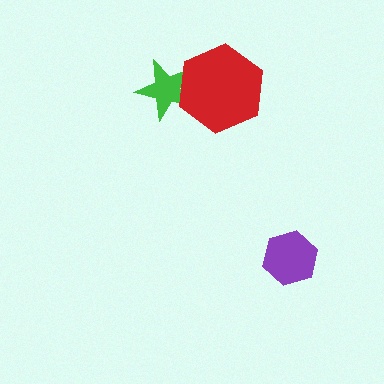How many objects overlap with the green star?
1 object overlaps with the green star.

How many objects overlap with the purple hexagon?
0 objects overlap with the purple hexagon.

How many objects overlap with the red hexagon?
1 object overlaps with the red hexagon.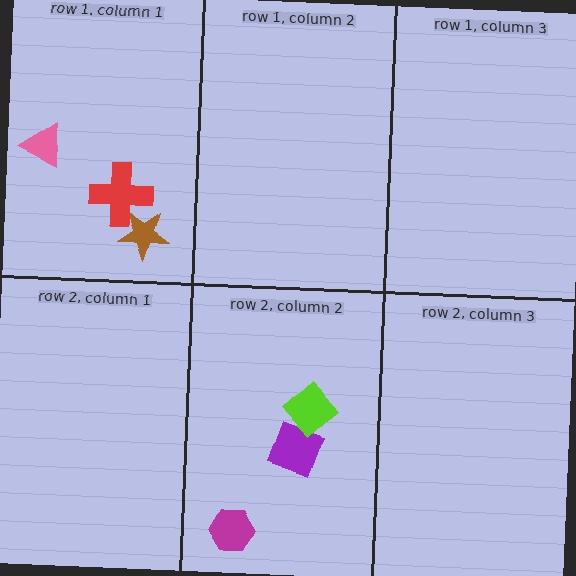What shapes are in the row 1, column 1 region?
The brown star, the pink triangle, the red cross.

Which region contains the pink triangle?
The row 1, column 1 region.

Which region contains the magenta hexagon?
The row 2, column 2 region.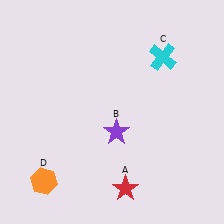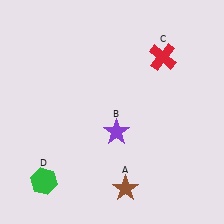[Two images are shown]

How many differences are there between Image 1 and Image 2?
There are 3 differences between the two images.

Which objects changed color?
A changed from red to brown. C changed from cyan to red. D changed from orange to green.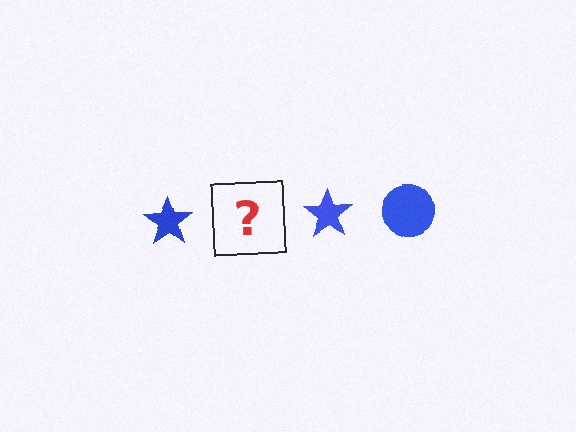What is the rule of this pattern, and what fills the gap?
The rule is that the pattern cycles through star, circle shapes in blue. The gap should be filled with a blue circle.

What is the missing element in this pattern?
The missing element is a blue circle.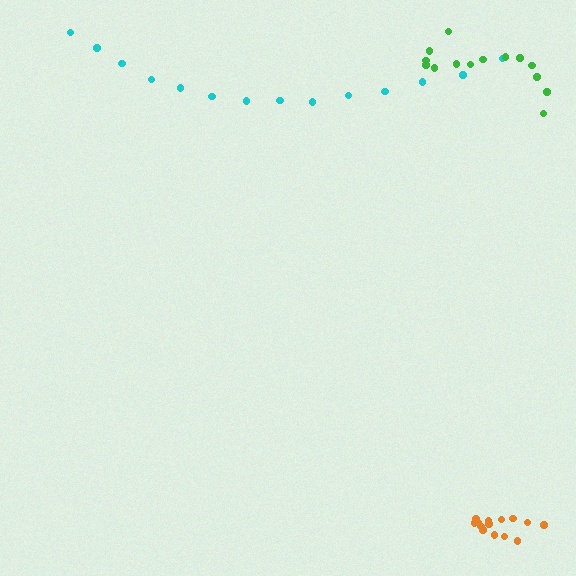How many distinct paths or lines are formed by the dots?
There are 3 distinct paths.